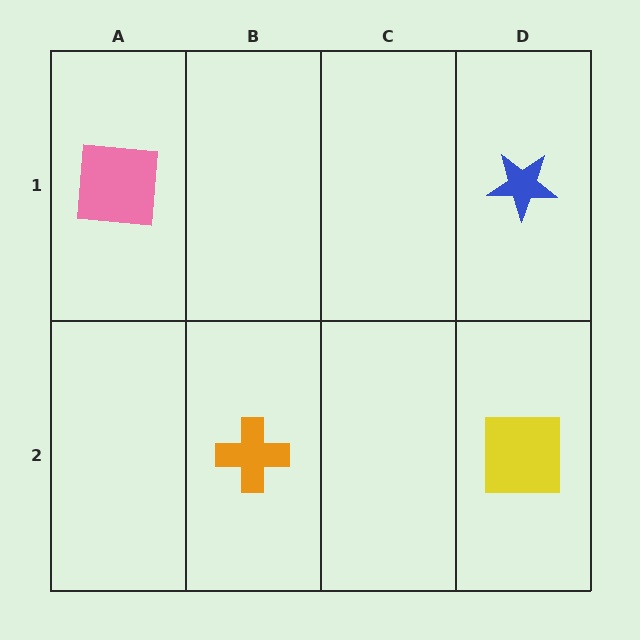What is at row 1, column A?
A pink square.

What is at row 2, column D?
A yellow square.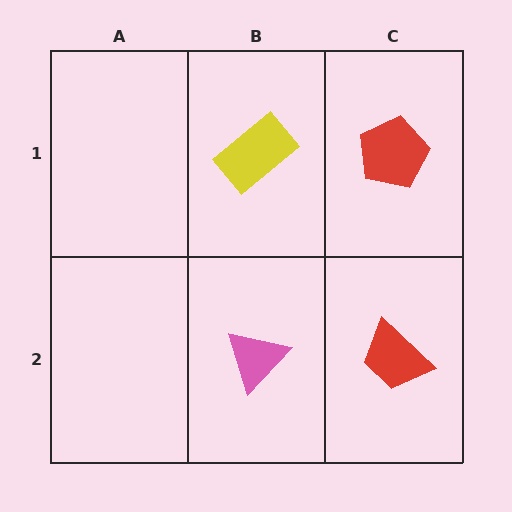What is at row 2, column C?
A red trapezoid.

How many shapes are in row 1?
2 shapes.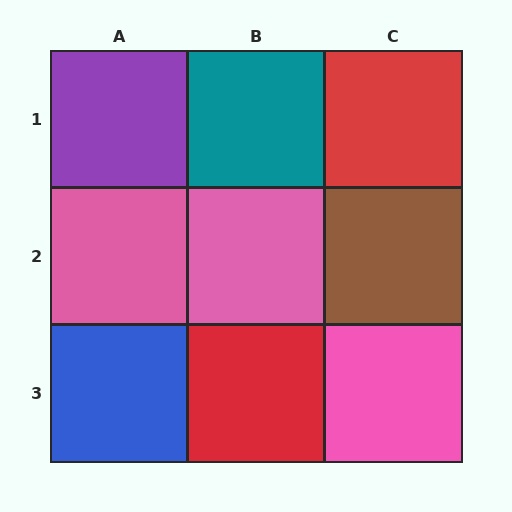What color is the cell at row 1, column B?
Teal.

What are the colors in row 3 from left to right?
Blue, red, pink.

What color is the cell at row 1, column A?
Purple.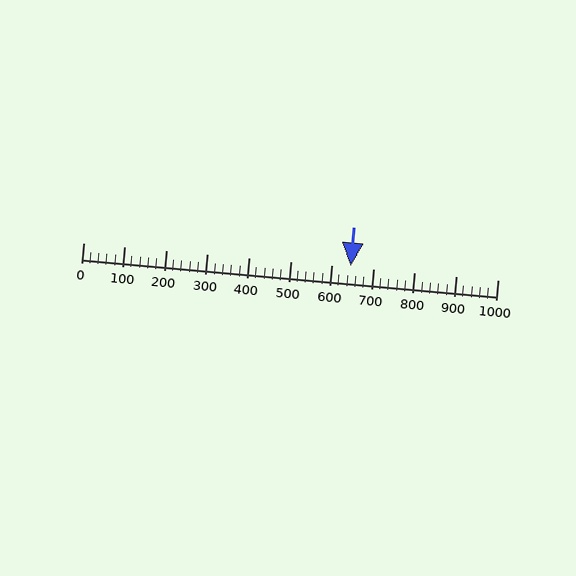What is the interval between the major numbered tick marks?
The major tick marks are spaced 100 units apart.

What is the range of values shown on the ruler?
The ruler shows values from 0 to 1000.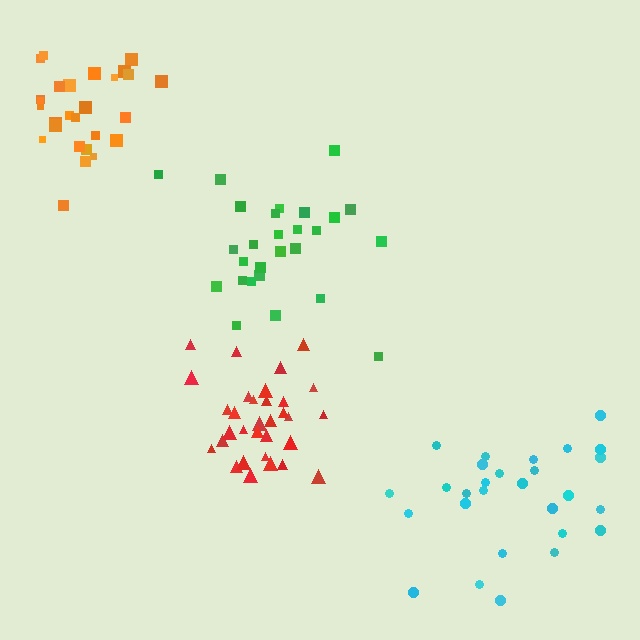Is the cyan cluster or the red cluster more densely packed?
Red.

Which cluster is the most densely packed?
Red.